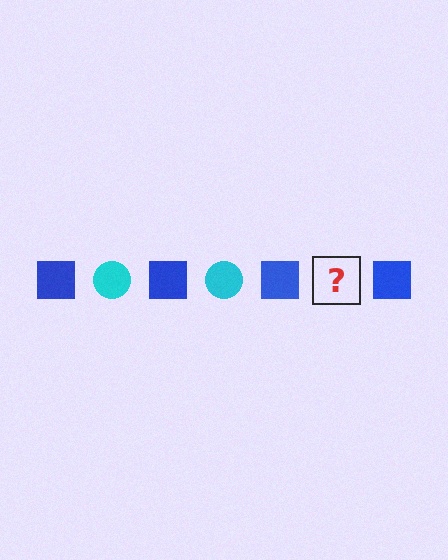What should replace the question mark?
The question mark should be replaced with a cyan circle.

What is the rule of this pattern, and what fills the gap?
The rule is that the pattern alternates between blue square and cyan circle. The gap should be filled with a cyan circle.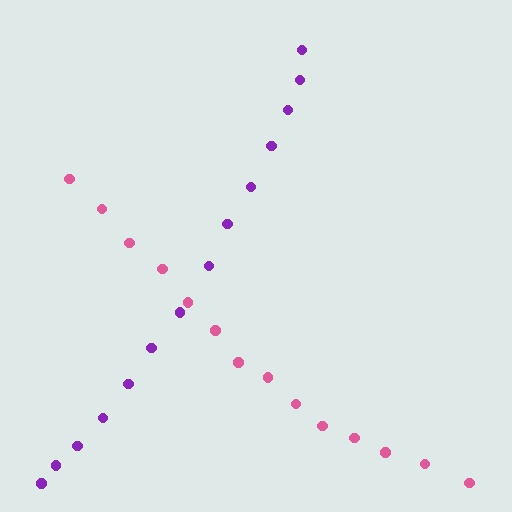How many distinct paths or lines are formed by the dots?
There are 2 distinct paths.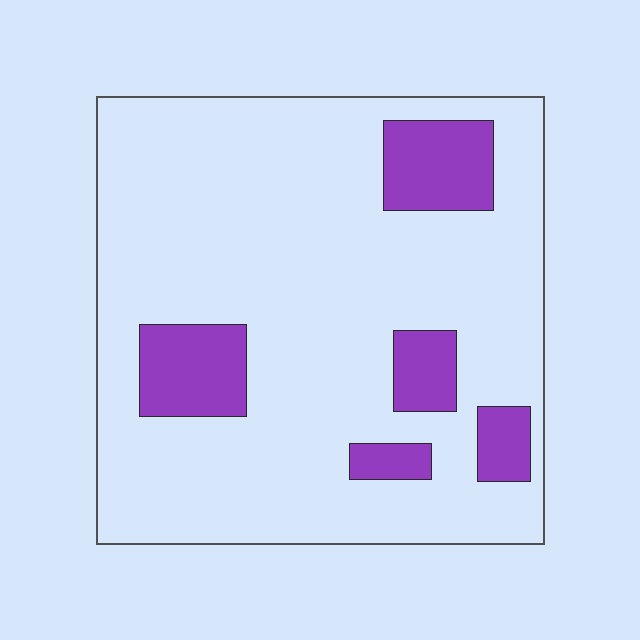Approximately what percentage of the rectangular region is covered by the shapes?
Approximately 15%.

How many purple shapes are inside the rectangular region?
5.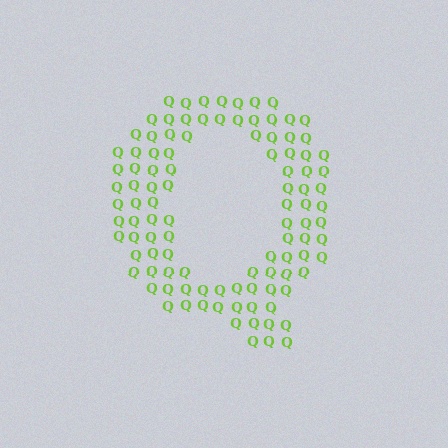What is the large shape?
The large shape is the letter Q.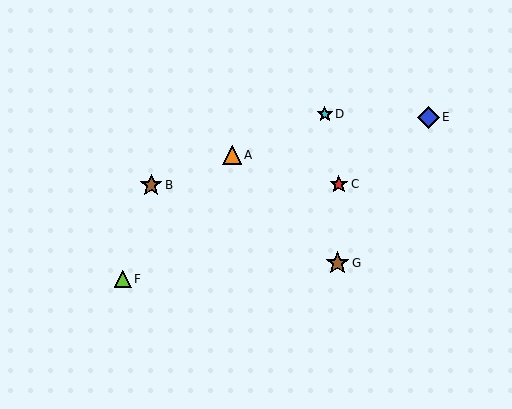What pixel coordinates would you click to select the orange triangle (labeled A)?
Click at (232, 155) to select the orange triangle A.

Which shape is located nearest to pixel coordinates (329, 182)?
The red star (labeled C) at (339, 184) is nearest to that location.